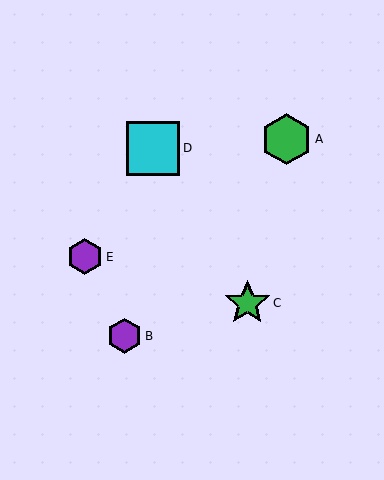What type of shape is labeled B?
Shape B is a purple hexagon.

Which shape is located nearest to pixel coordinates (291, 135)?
The green hexagon (labeled A) at (287, 139) is nearest to that location.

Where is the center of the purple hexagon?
The center of the purple hexagon is at (125, 336).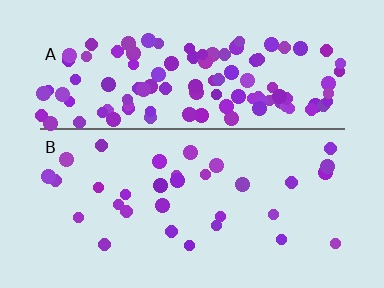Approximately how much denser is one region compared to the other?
Approximately 3.7× — region A over region B.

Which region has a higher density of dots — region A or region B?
A (the top).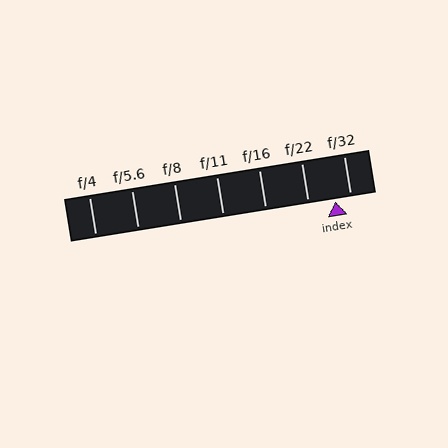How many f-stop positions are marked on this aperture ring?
There are 7 f-stop positions marked.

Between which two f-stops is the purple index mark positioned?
The index mark is between f/22 and f/32.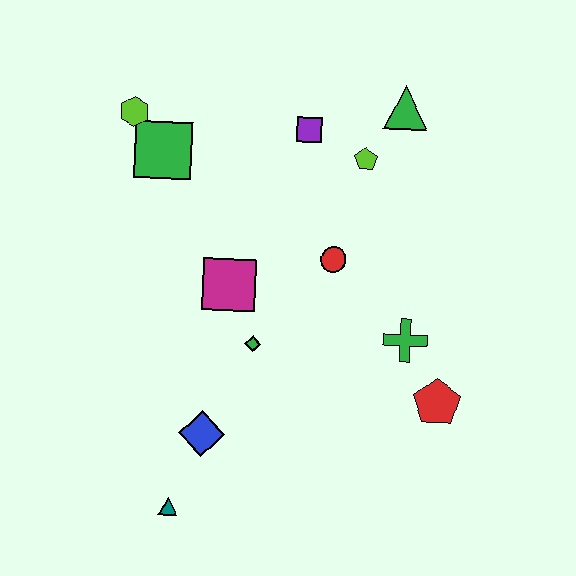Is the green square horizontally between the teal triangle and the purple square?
No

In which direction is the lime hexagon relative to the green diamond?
The lime hexagon is above the green diamond.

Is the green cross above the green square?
No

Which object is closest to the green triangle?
The lime pentagon is closest to the green triangle.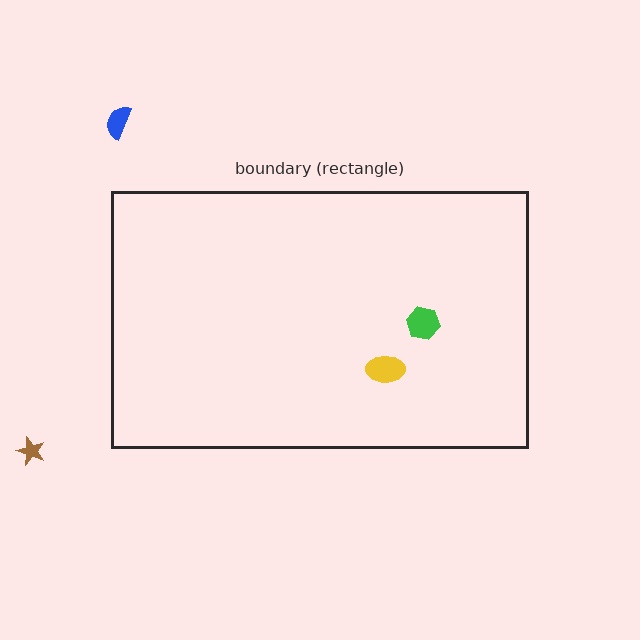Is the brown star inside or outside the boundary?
Outside.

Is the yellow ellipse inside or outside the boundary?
Inside.